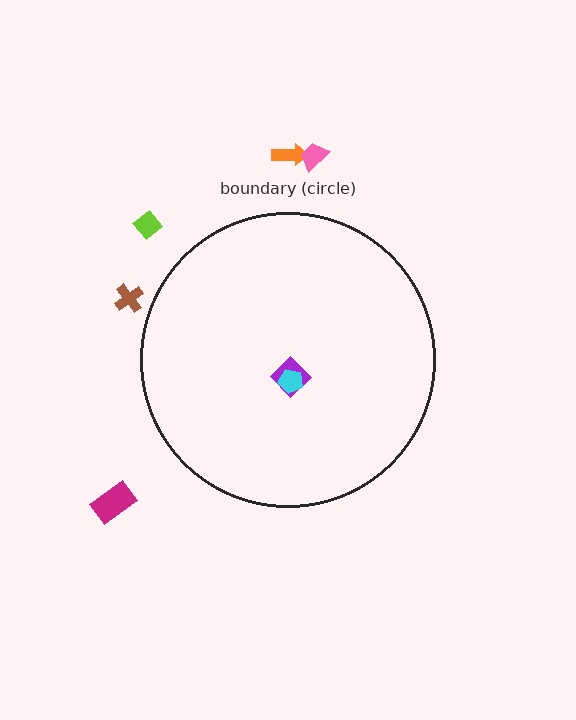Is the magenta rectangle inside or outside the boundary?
Outside.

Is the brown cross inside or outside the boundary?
Outside.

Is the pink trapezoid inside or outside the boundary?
Outside.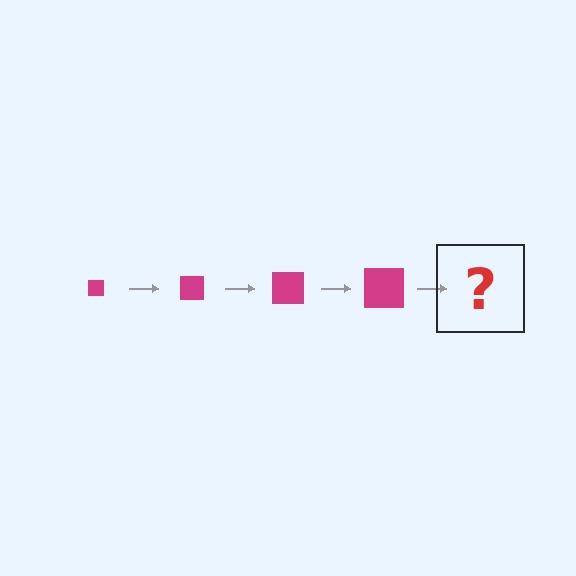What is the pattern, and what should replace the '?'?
The pattern is that the square gets progressively larger each step. The '?' should be a magenta square, larger than the previous one.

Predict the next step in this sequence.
The next step is a magenta square, larger than the previous one.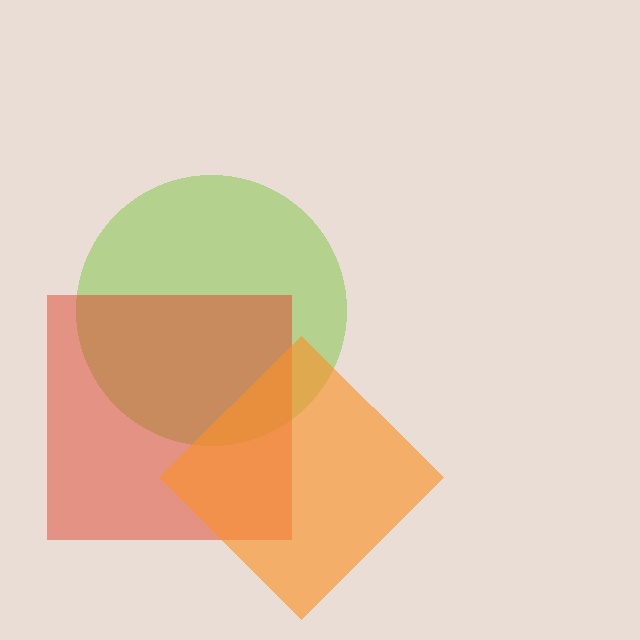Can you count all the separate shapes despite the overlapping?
Yes, there are 3 separate shapes.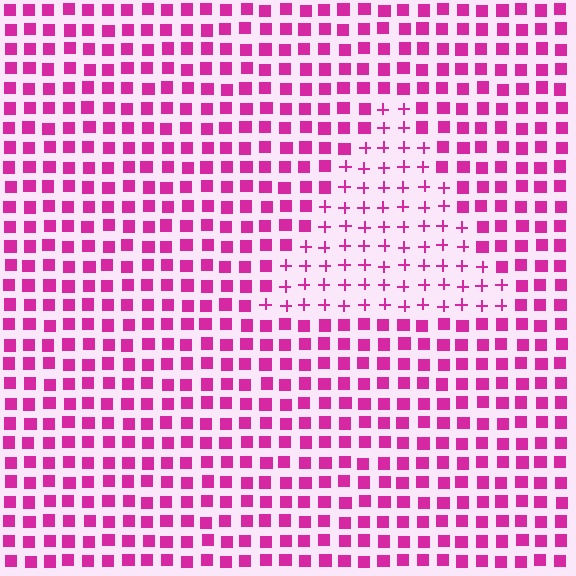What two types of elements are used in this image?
The image uses plus signs inside the triangle region and squares outside it.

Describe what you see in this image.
The image is filled with small magenta elements arranged in a uniform grid. A triangle-shaped region contains plus signs, while the surrounding area contains squares. The boundary is defined purely by the change in element shape.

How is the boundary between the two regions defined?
The boundary is defined by a change in element shape: plus signs inside vs. squares outside. All elements share the same color and spacing.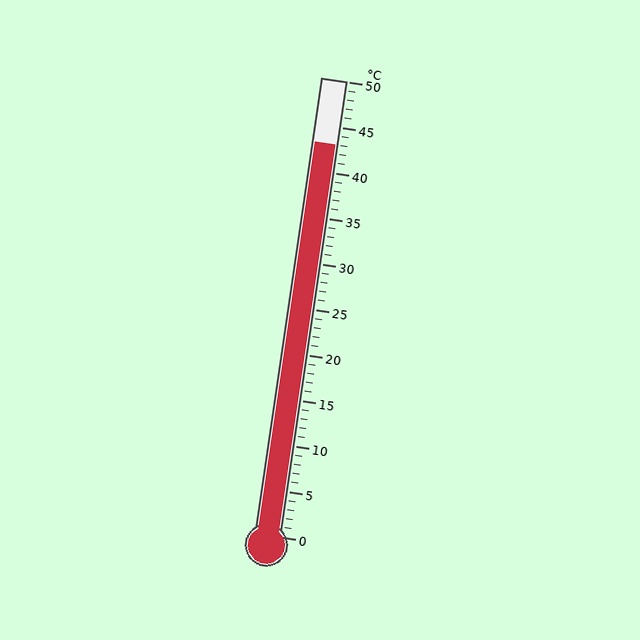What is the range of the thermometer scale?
The thermometer scale ranges from 0°C to 50°C.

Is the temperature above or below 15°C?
The temperature is above 15°C.